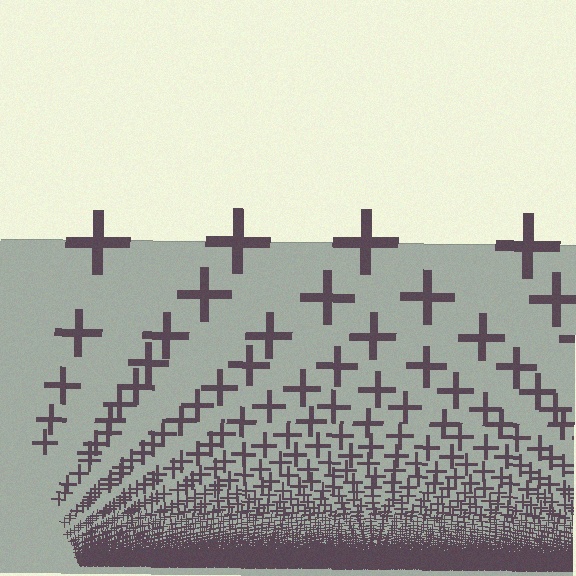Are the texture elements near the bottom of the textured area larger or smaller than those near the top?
Smaller. The gradient is inverted — elements near the bottom are smaller and denser.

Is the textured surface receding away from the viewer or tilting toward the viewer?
The surface appears to tilt toward the viewer. Texture elements get larger and sparser toward the top.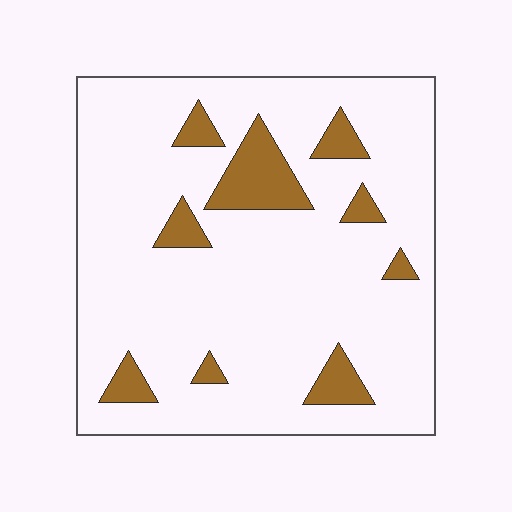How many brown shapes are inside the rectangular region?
9.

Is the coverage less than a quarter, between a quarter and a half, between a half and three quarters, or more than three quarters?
Less than a quarter.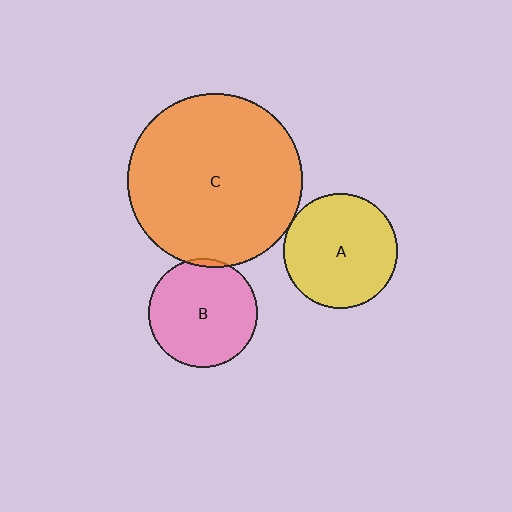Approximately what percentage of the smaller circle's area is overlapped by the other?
Approximately 5%.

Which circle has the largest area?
Circle C (orange).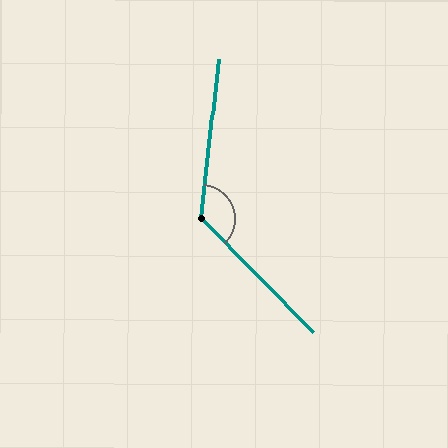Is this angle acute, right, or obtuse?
It is obtuse.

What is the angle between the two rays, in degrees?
Approximately 129 degrees.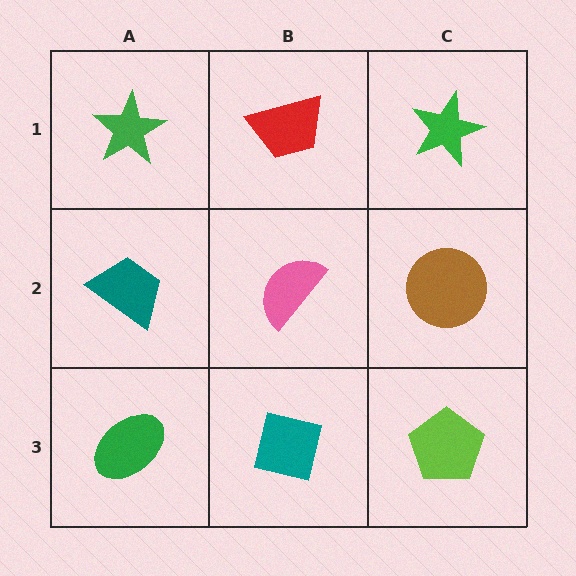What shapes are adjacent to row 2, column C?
A green star (row 1, column C), a lime pentagon (row 3, column C), a pink semicircle (row 2, column B).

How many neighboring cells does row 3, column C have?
2.